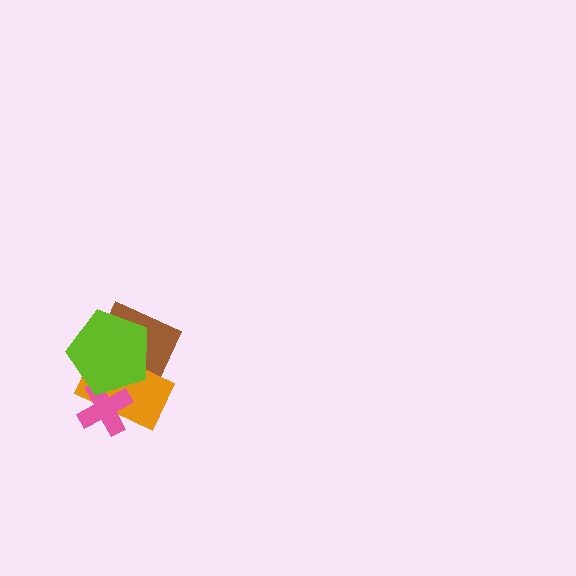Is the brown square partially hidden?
Yes, it is partially covered by another shape.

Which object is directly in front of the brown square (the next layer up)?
The orange rectangle is directly in front of the brown square.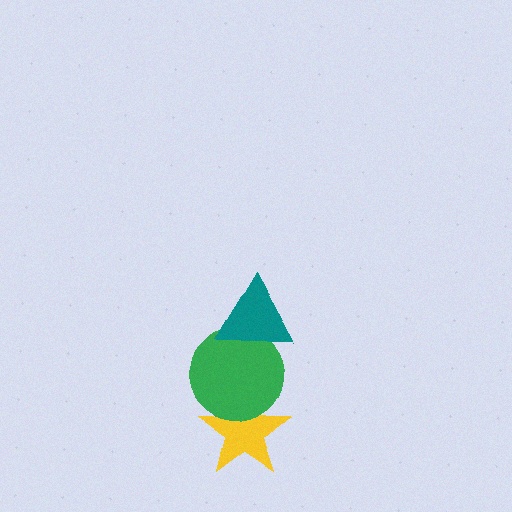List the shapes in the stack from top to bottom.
From top to bottom: the teal triangle, the green circle, the yellow star.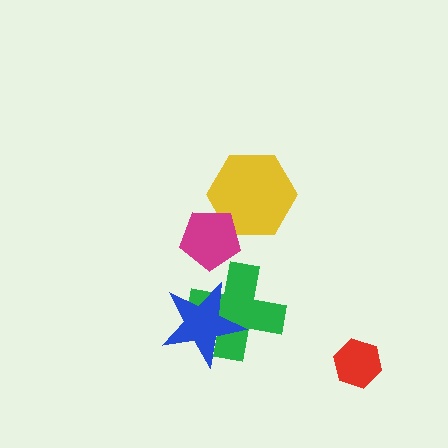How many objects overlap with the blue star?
1 object overlaps with the blue star.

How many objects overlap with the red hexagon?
0 objects overlap with the red hexagon.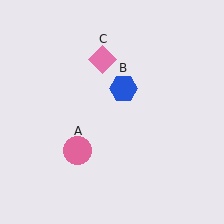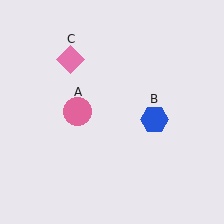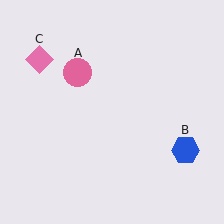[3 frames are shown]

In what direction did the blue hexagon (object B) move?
The blue hexagon (object B) moved down and to the right.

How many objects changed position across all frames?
3 objects changed position: pink circle (object A), blue hexagon (object B), pink diamond (object C).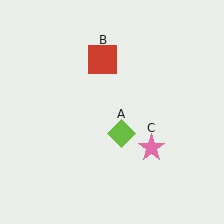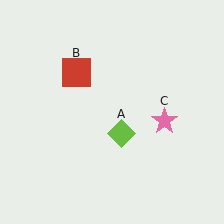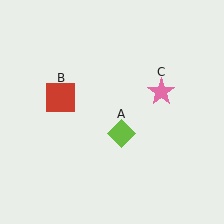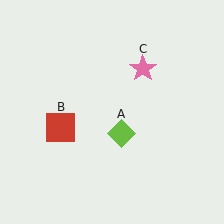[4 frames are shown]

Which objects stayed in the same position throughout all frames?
Lime diamond (object A) remained stationary.